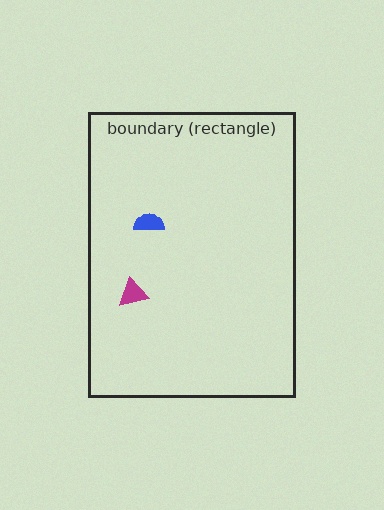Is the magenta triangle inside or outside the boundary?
Inside.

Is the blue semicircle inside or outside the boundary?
Inside.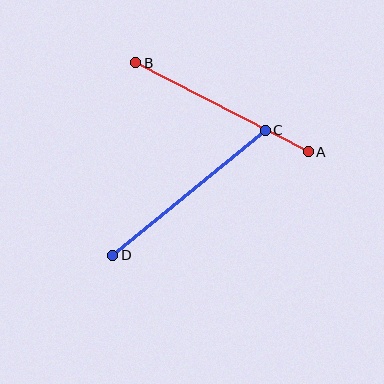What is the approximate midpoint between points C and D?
The midpoint is at approximately (189, 193) pixels.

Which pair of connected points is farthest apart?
Points C and D are farthest apart.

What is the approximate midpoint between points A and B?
The midpoint is at approximately (222, 107) pixels.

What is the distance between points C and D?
The distance is approximately 197 pixels.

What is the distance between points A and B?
The distance is approximately 194 pixels.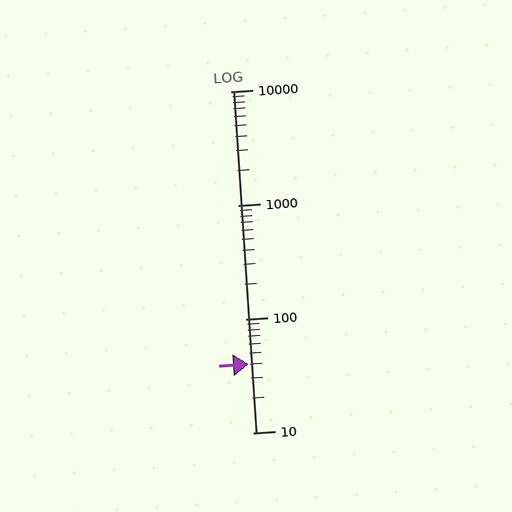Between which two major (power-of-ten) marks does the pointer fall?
The pointer is between 10 and 100.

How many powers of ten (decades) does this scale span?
The scale spans 3 decades, from 10 to 10000.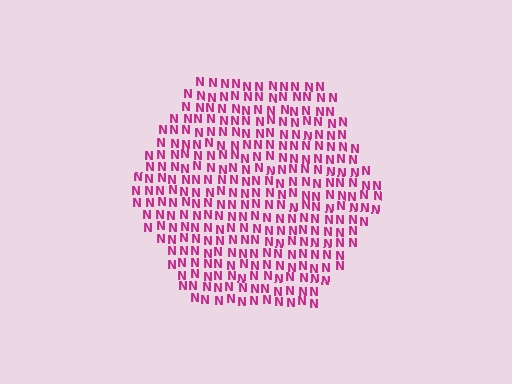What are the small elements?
The small elements are letter N's.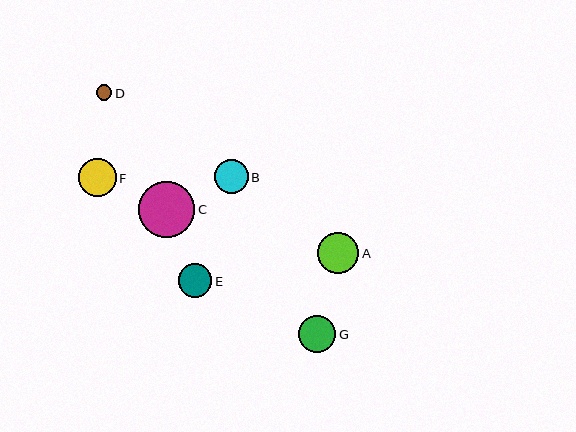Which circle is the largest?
Circle C is the largest with a size of approximately 56 pixels.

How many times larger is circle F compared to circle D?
Circle F is approximately 2.4 times the size of circle D.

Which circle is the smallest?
Circle D is the smallest with a size of approximately 16 pixels.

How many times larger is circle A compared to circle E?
Circle A is approximately 1.2 times the size of circle E.